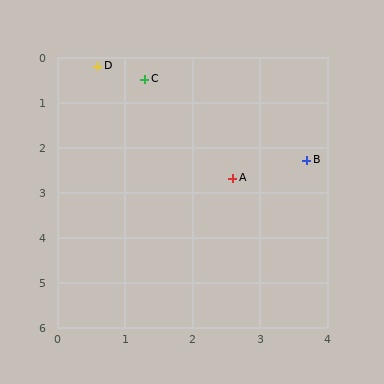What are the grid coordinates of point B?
Point B is at approximately (3.7, 2.3).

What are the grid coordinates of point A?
Point A is at approximately (2.6, 2.7).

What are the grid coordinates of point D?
Point D is at approximately (0.6, 0.2).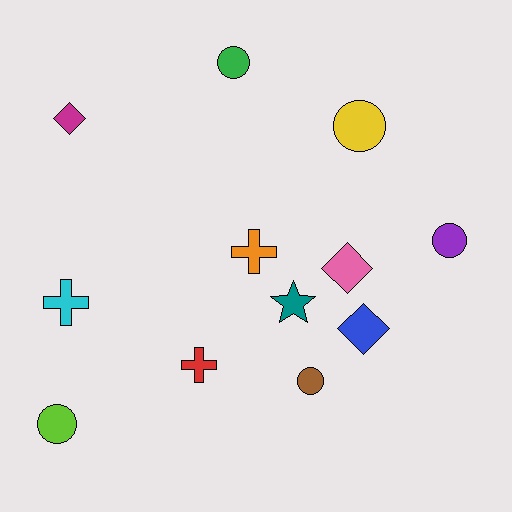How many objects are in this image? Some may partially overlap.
There are 12 objects.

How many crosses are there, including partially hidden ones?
There are 3 crosses.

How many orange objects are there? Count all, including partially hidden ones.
There is 1 orange object.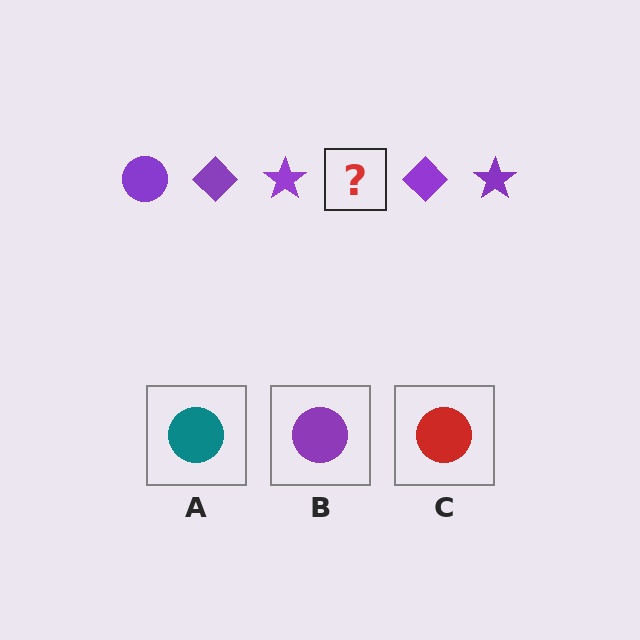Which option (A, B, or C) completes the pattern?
B.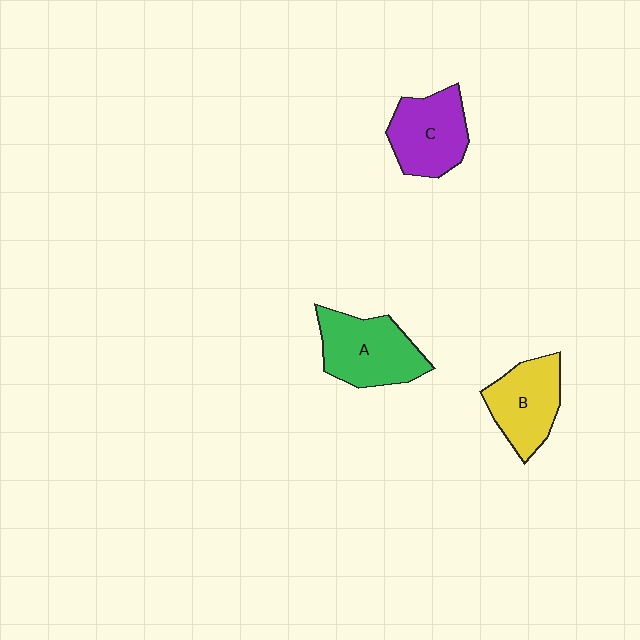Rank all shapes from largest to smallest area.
From largest to smallest: A (green), C (purple), B (yellow).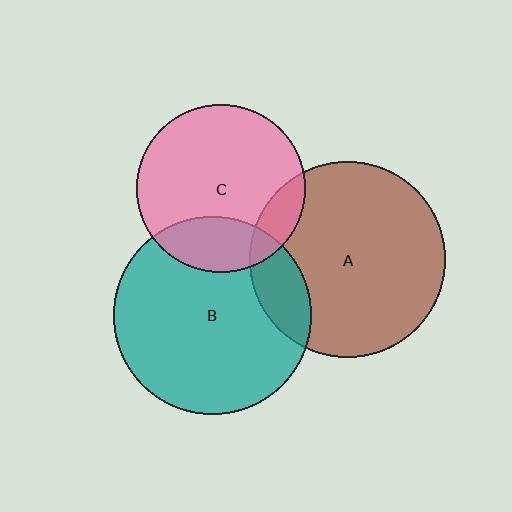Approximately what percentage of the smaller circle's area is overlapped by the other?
Approximately 25%.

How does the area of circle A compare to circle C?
Approximately 1.4 times.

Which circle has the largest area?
Circle B (teal).